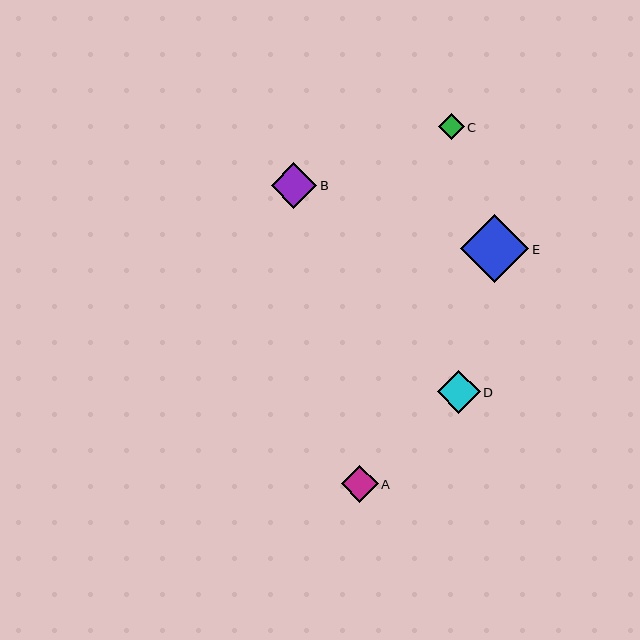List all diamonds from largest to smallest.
From largest to smallest: E, B, D, A, C.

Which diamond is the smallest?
Diamond C is the smallest with a size of approximately 26 pixels.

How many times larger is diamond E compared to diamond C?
Diamond E is approximately 2.6 times the size of diamond C.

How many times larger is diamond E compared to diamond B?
Diamond E is approximately 1.5 times the size of diamond B.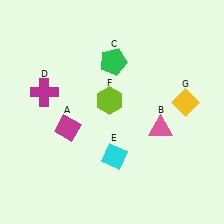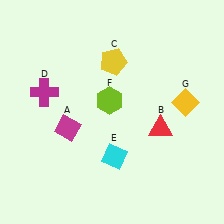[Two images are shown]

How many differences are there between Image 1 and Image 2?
There are 2 differences between the two images.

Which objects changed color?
B changed from pink to red. C changed from green to yellow.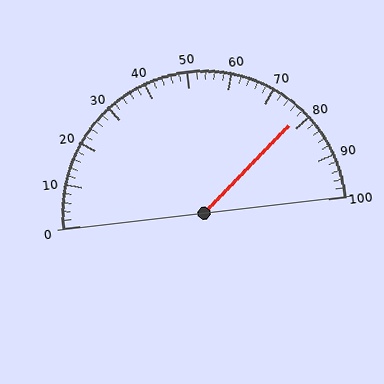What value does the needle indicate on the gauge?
The needle indicates approximately 78.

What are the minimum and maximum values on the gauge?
The gauge ranges from 0 to 100.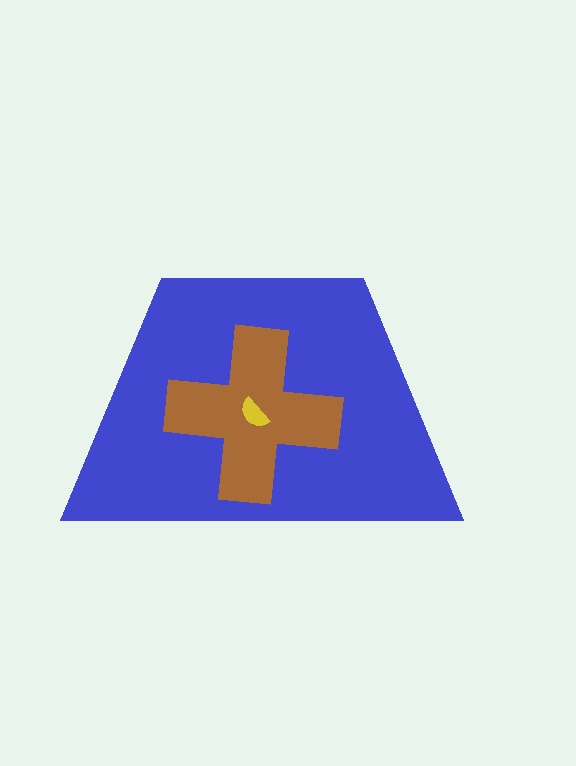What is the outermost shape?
The blue trapezoid.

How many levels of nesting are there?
3.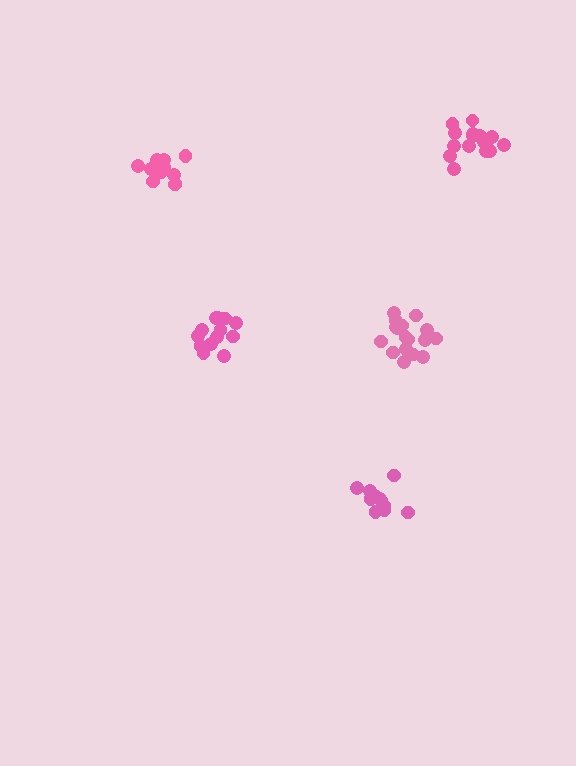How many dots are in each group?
Group 1: 12 dots, Group 2: 17 dots, Group 3: 13 dots, Group 4: 17 dots, Group 5: 12 dots (71 total).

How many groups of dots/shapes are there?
There are 5 groups.